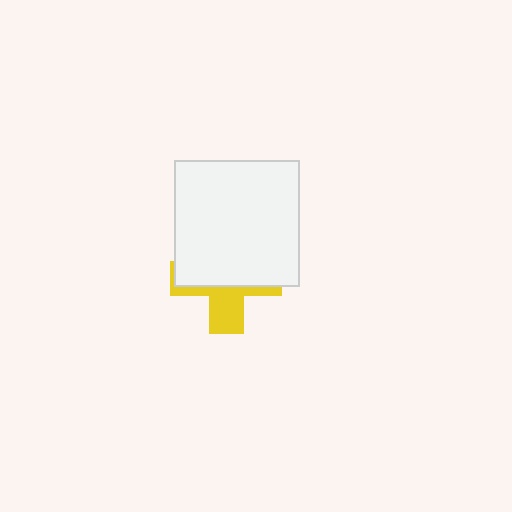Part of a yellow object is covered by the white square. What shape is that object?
It is a cross.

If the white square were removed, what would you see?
You would see the complete yellow cross.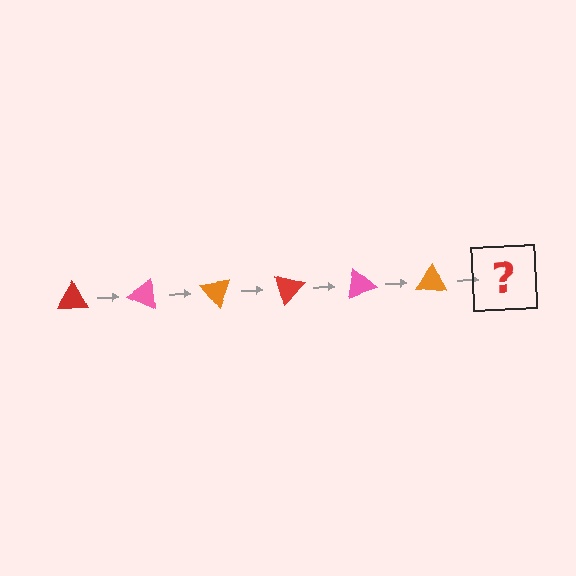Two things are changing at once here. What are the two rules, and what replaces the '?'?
The two rules are that it rotates 25 degrees each step and the color cycles through red, pink, and orange. The '?' should be a red triangle, rotated 150 degrees from the start.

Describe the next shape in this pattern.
It should be a red triangle, rotated 150 degrees from the start.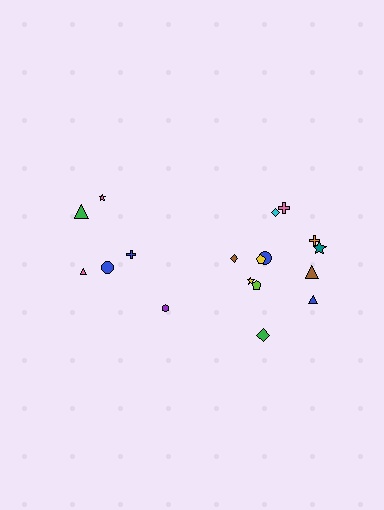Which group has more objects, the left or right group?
The right group.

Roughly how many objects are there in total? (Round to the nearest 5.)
Roughly 20 objects in total.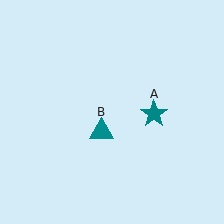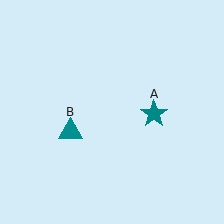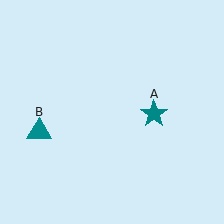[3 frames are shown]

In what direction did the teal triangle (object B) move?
The teal triangle (object B) moved left.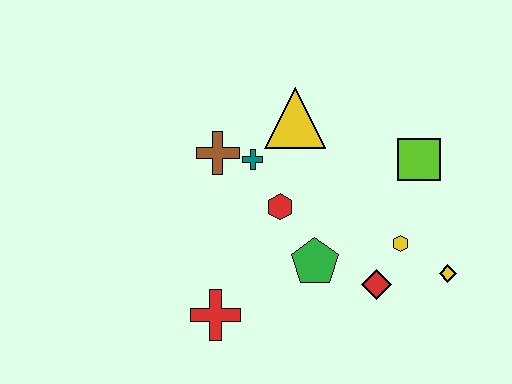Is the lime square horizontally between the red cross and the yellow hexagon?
No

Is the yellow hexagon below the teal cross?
Yes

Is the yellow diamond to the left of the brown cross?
No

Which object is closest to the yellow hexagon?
The red diamond is closest to the yellow hexagon.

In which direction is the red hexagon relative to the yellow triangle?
The red hexagon is below the yellow triangle.